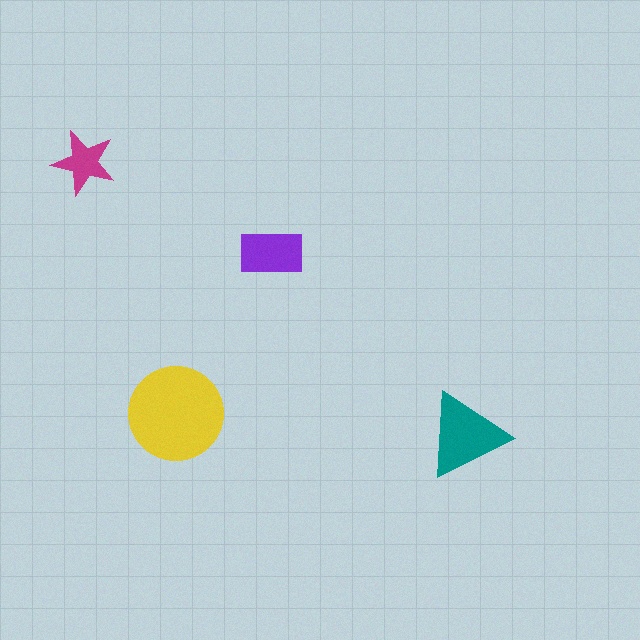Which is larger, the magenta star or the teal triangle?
The teal triangle.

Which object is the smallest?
The magenta star.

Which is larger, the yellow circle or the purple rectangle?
The yellow circle.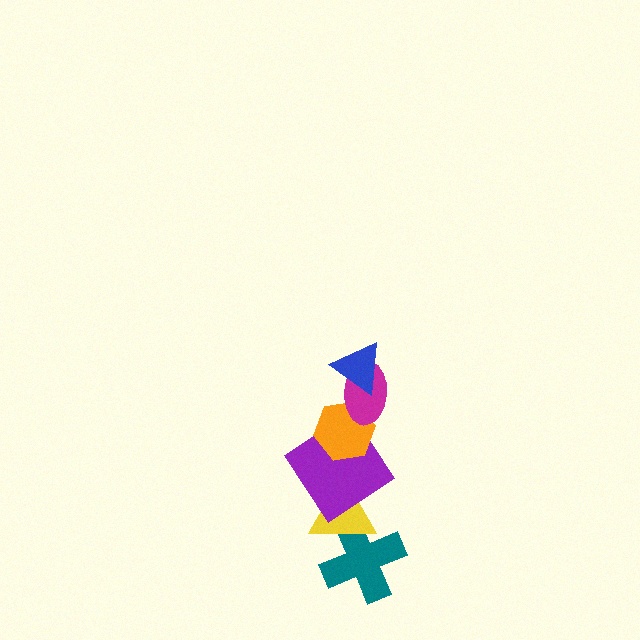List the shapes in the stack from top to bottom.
From top to bottom: the blue triangle, the magenta ellipse, the orange hexagon, the purple diamond, the yellow triangle, the teal cross.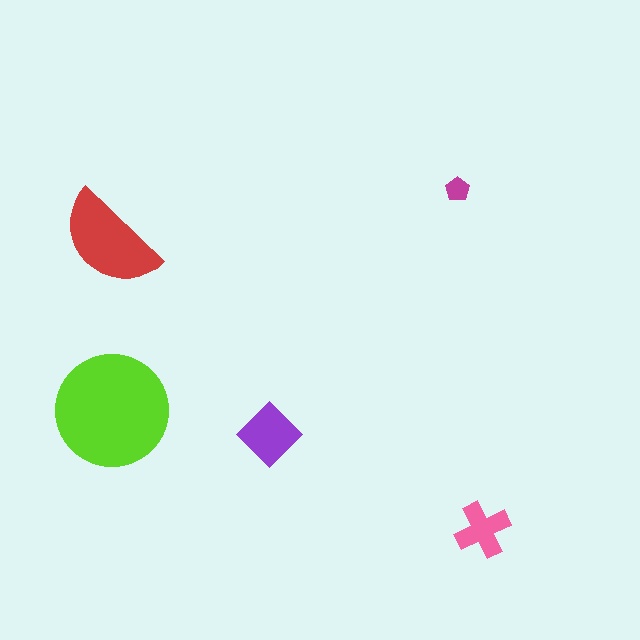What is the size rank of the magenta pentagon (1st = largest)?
5th.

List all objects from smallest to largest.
The magenta pentagon, the pink cross, the purple diamond, the red semicircle, the lime circle.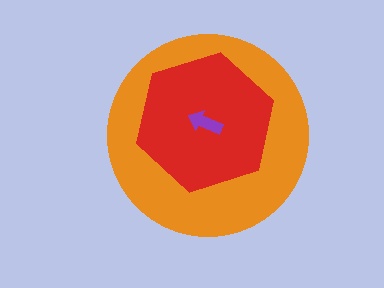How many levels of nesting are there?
3.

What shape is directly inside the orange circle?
The red hexagon.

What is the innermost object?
The purple arrow.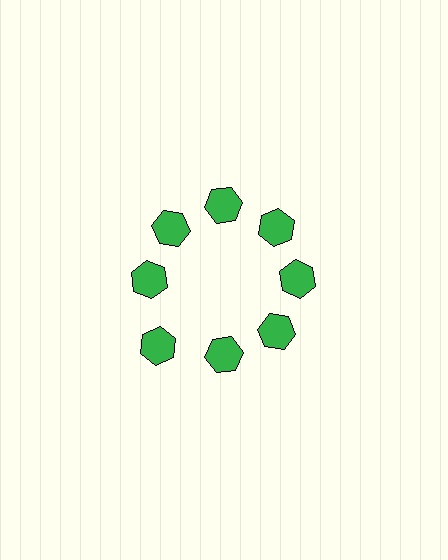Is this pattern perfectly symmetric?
No. The 8 green hexagons are arranged in a ring, but one element near the 8 o'clock position is pushed outward from the center, breaking the 8-fold rotational symmetry.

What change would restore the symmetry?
The symmetry would be restored by moving it inward, back onto the ring so that all 8 hexagons sit at equal angles and equal distance from the center.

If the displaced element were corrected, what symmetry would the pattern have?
It would have 8-fold rotational symmetry — the pattern would map onto itself every 45 degrees.